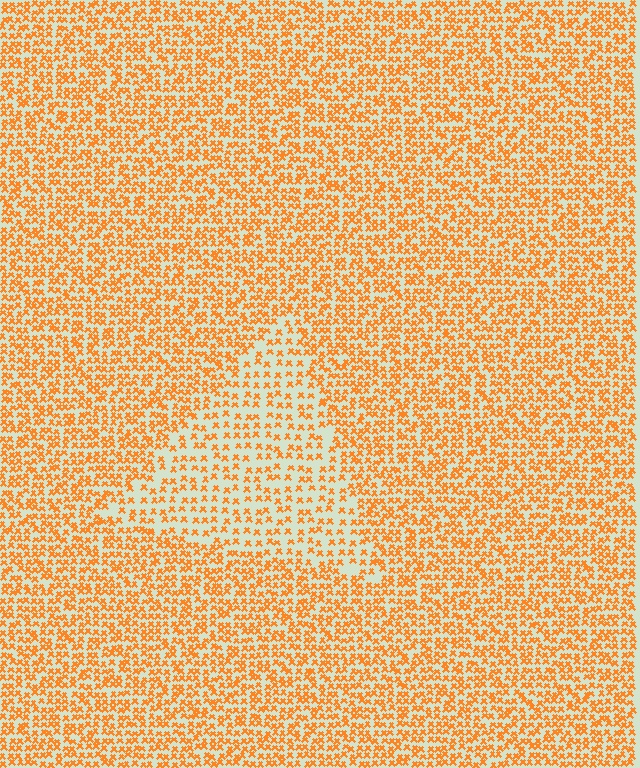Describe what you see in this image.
The image contains small orange elements arranged at two different densities. A triangle-shaped region is visible where the elements are less densely packed than the surrounding area.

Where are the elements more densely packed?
The elements are more densely packed outside the triangle boundary.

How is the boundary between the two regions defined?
The boundary is defined by a change in element density (approximately 1.8x ratio). All elements are the same color, size, and shape.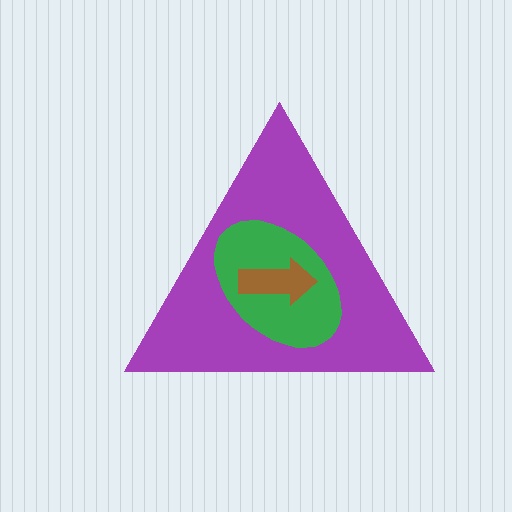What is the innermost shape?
The brown arrow.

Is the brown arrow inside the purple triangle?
Yes.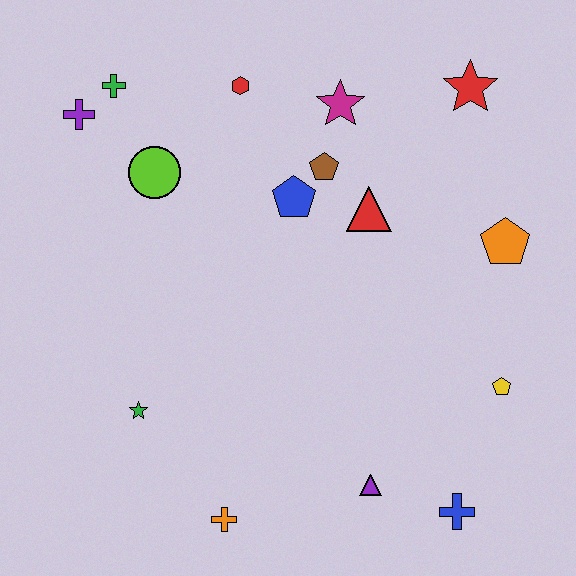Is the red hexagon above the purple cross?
Yes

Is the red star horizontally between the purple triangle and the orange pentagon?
Yes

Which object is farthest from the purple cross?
The blue cross is farthest from the purple cross.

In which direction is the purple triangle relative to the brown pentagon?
The purple triangle is below the brown pentagon.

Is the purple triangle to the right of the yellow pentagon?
No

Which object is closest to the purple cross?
The green cross is closest to the purple cross.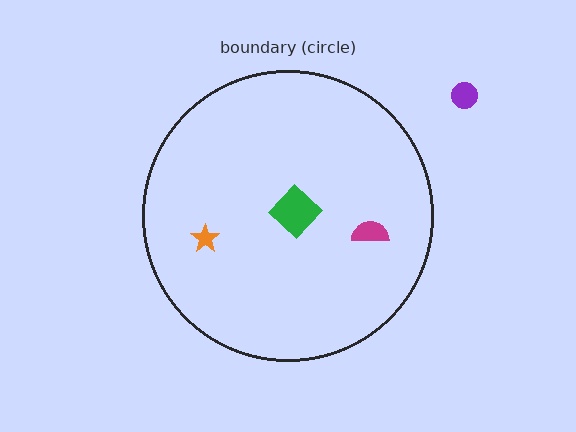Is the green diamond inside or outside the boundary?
Inside.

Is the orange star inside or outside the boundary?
Inside.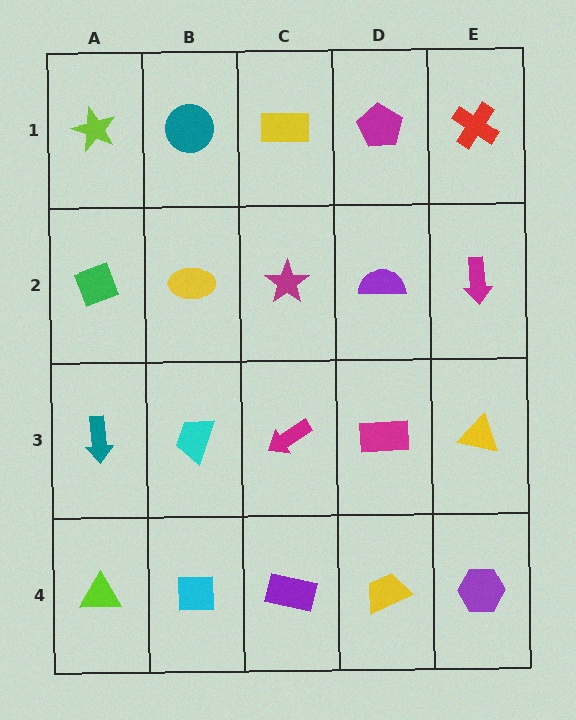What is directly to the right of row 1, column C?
A magenta pentagon.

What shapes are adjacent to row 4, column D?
A magenta rectangle (row 3, column D), a purple rectangle (row 4, column C), a purple hexagon (row 4, column E).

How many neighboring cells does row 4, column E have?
2.